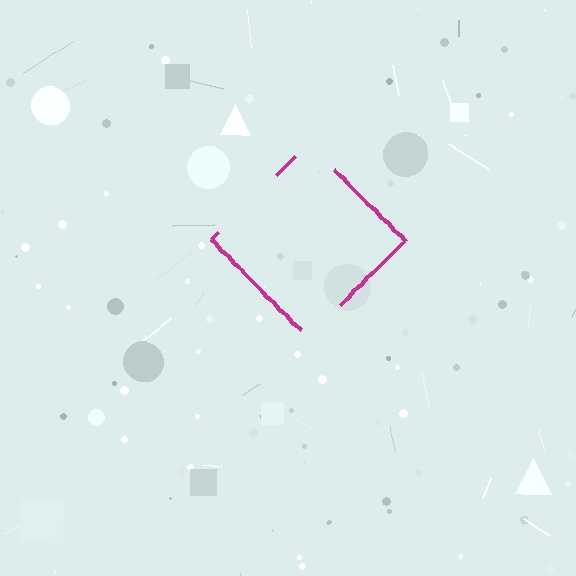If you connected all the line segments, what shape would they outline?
They would outline a diamond.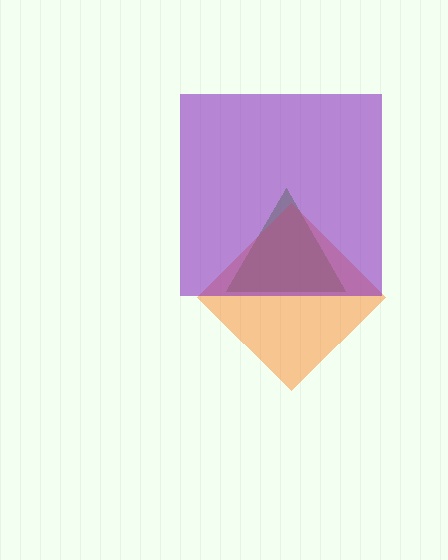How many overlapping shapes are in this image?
There are 3 overlapping shapes in the image.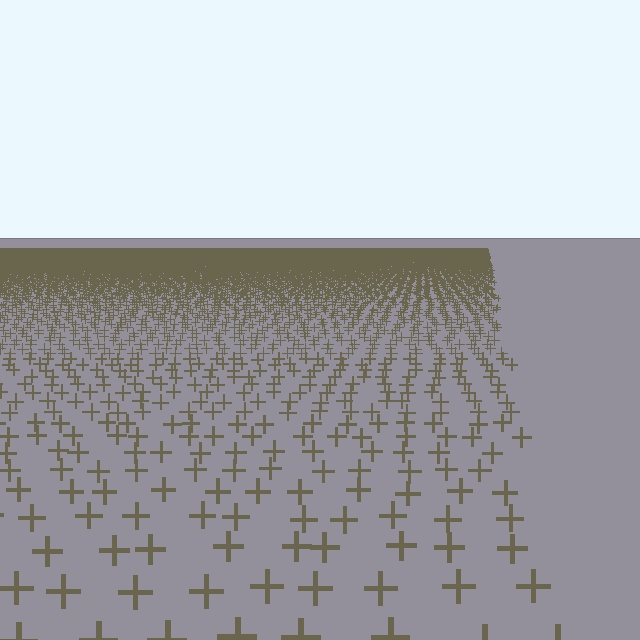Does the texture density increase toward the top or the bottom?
Density increases toward the top.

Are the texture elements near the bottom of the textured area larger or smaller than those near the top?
Larger. Near the bottom, elements are closer to the viewer and appear at a bigger on-screen size.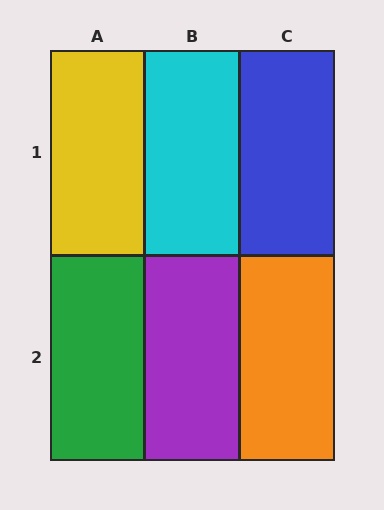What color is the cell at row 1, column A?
Yellow.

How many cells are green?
1 cell is green.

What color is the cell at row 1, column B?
Cyan.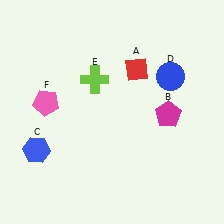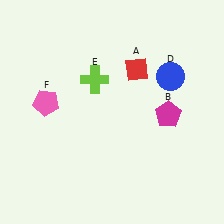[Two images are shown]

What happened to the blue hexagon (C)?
The blue hexagon (C) was removed in Image 2. It was in the bottom-left area of Image 1.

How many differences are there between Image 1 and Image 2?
There is 1 difference between the two images.